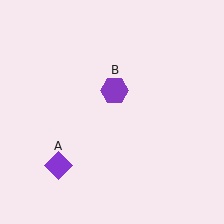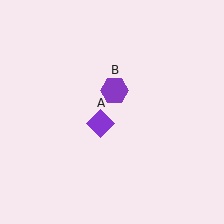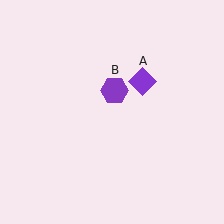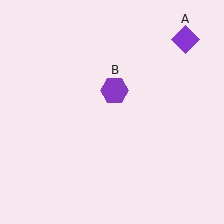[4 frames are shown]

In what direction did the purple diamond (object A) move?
The purple diamond (object A) moved up and to the right.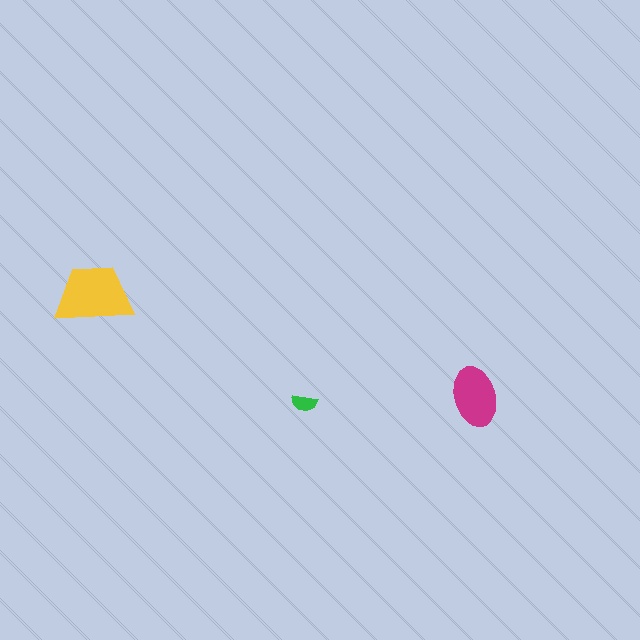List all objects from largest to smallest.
The yellow trapezoid, the magenta ellipse, the green semicircle.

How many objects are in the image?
There are 3 objects in the image.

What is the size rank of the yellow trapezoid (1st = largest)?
1st.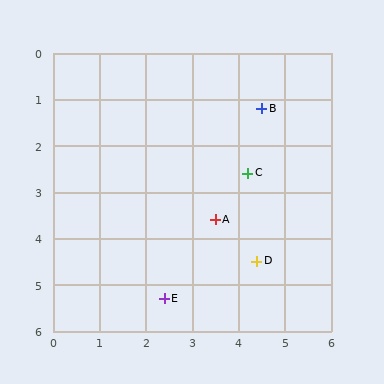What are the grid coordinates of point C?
Point C is at approximately (4.2, 2.6).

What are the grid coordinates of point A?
Point A is at approximately (3.5, 3.6).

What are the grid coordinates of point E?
Point E is at approximately (2.4, 5.3).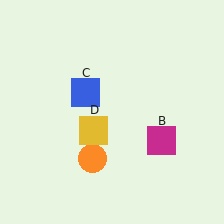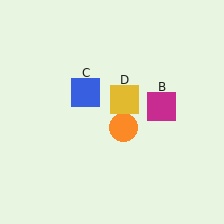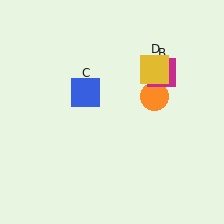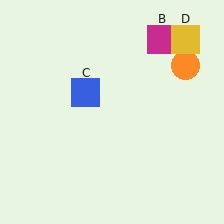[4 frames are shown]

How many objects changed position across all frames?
3 objects changed position: orange circle (object A), magenta square (object B), yellow square (object D).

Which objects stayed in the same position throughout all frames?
Blue square (object C) remained stationary.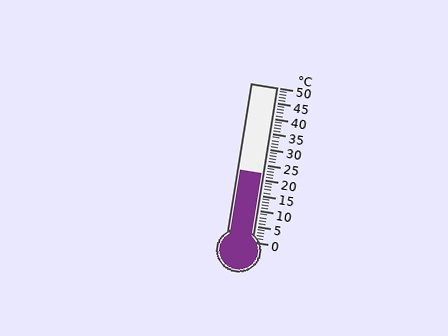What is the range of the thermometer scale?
The thermometer scale ranges from 0°C to 50°C.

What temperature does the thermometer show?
The thermometer shows approximately 22°C.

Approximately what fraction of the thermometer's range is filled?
The thermometer is filled to approximately 45% of its range.